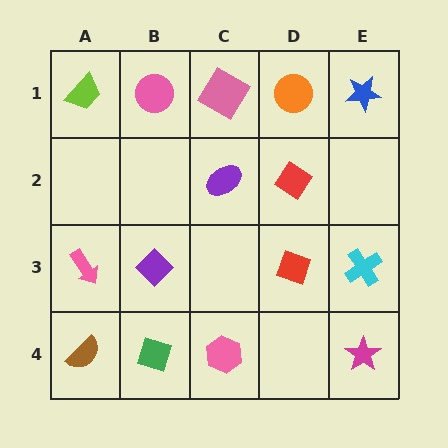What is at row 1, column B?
A pink circle.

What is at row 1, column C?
A pink diamond.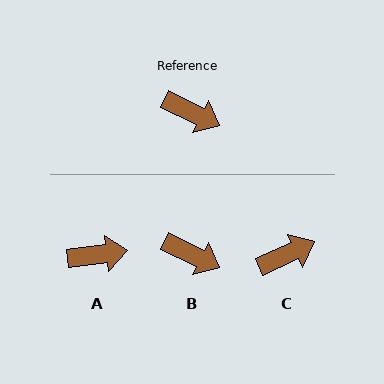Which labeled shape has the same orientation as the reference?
B.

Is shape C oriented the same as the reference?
No, it is off by about 51 degrees.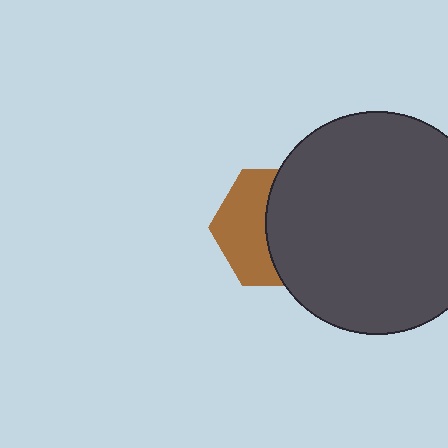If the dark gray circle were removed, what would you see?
You would see the complete brown hexagon.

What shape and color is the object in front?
The object in front is a dark gray circle.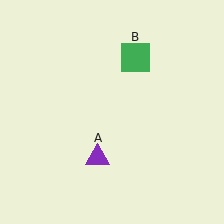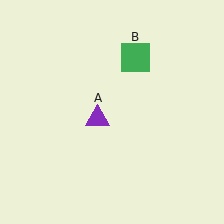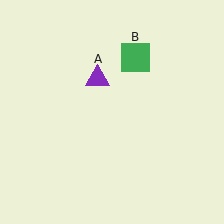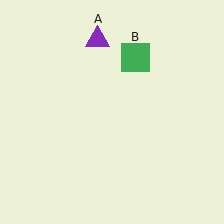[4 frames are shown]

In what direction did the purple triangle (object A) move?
The purple triangle (object A) moved up.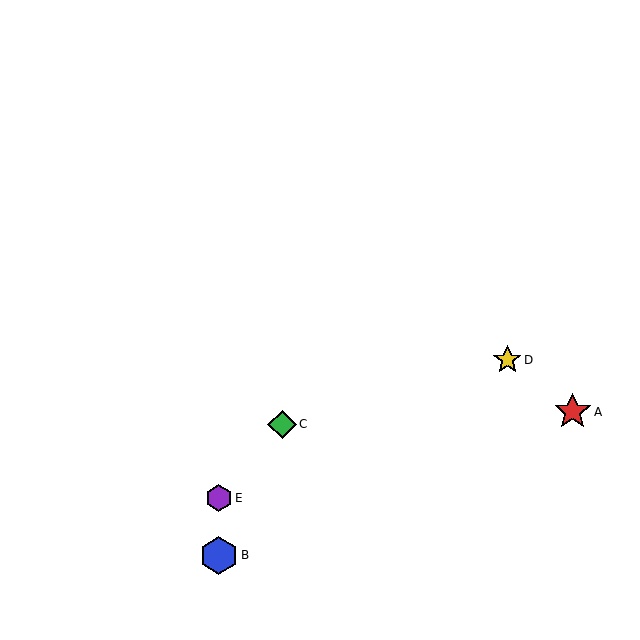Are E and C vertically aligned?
No, E is at x≈219 and C is at x≈282.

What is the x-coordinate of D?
Object D is at x≈507.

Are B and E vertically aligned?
Yes, both are at x≈219.